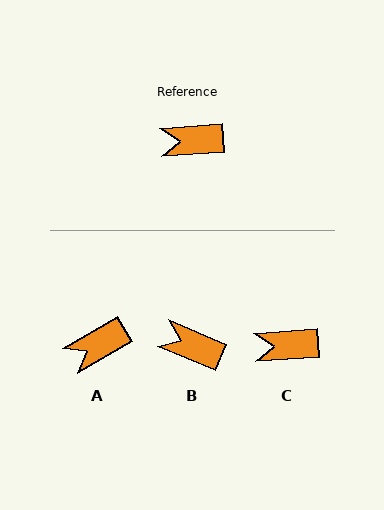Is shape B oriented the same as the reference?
No, it is off by about 26 degrees.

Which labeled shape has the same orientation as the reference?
C.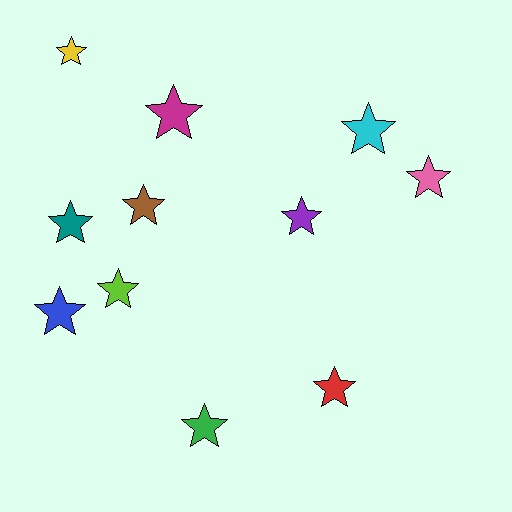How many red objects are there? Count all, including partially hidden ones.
There is 1 red object.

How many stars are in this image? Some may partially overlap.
There are 11 stars.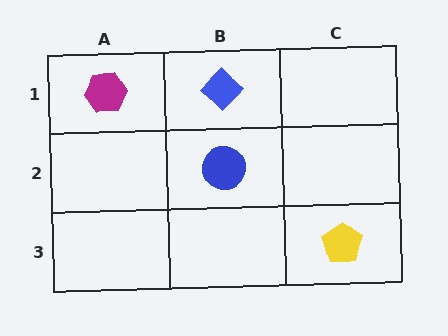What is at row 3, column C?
A yellow pentagon.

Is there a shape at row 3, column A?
No, that cell is empty.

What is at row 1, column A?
A magenta hexagon.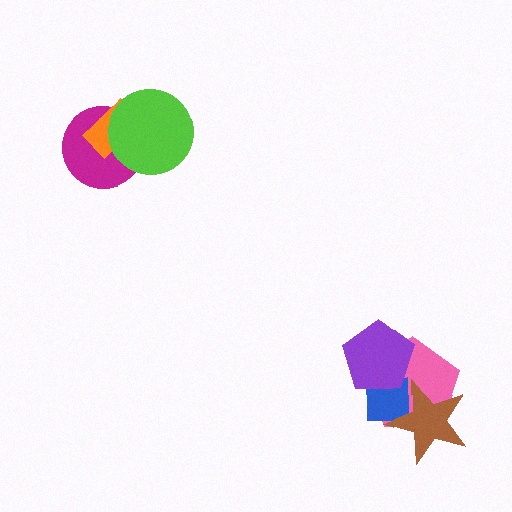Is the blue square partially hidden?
Yes, it is partially covered by another shape.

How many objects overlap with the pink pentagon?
3 objects overlap with the pink pentagon.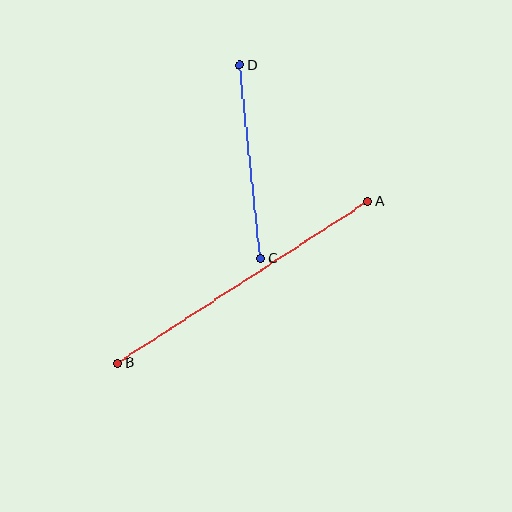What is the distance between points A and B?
The distance is approximately 298 pixels.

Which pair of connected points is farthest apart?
Points A and B are farthest apart.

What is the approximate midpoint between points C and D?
The midpoint is at approximately (251, 162) pixels.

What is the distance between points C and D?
The distance is approximately 195 pixels.